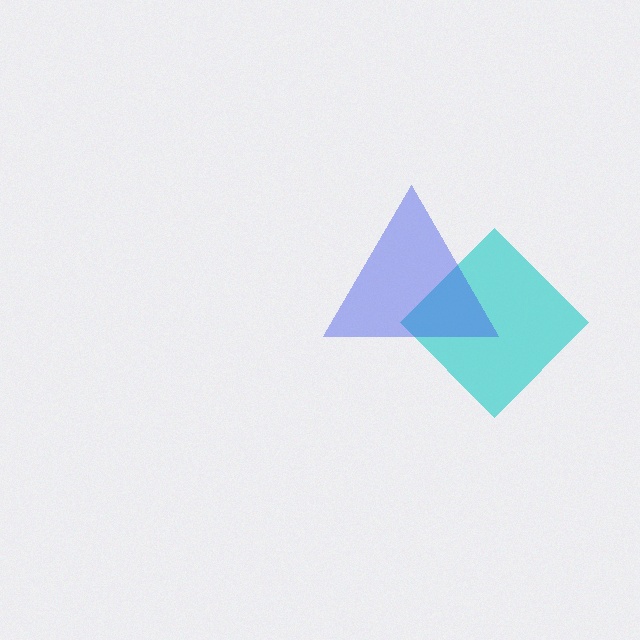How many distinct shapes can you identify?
There are 2 distinct shapes: a cyan diamond, a blue triangle.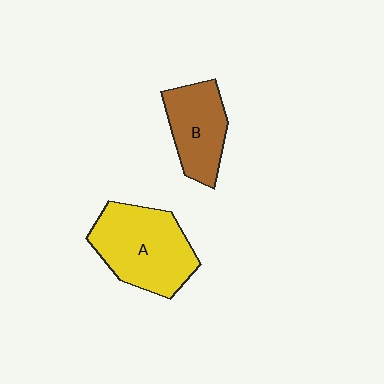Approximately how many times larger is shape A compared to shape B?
Approximately 1.5 times.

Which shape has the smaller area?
Shape B (brown).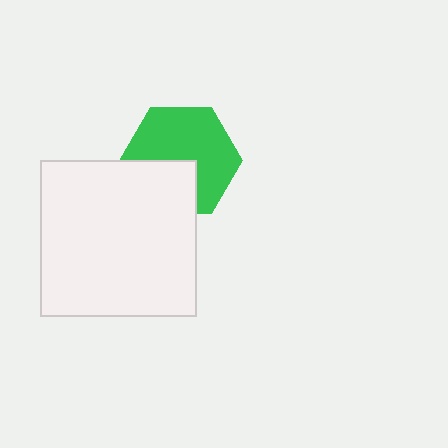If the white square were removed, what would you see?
You would see the complete green hexagon.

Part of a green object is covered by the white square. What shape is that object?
It is a hexagon.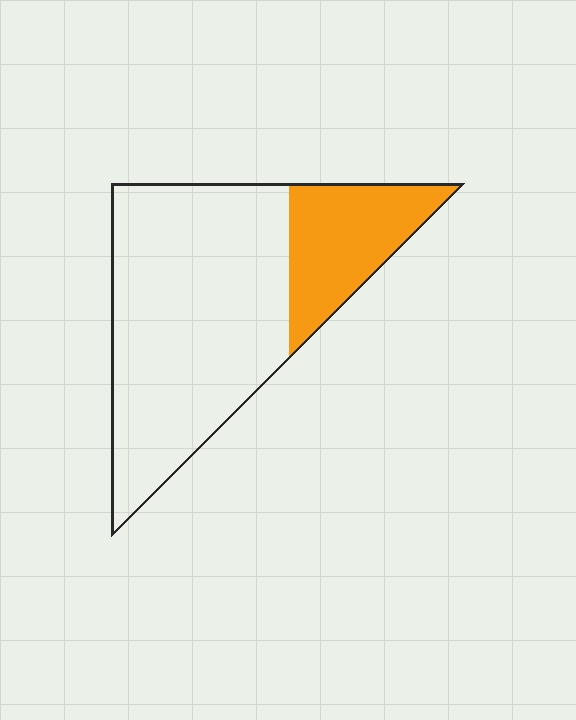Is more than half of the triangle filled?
No.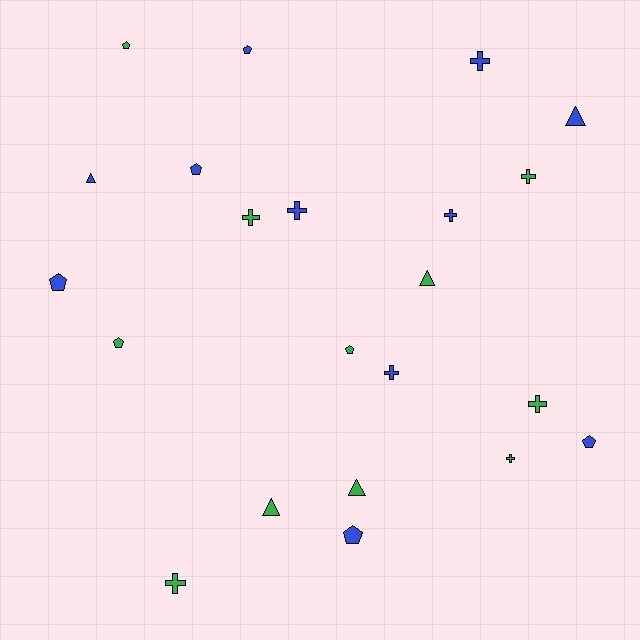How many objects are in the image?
There are 22 objects.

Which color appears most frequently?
Green, with 11 objects.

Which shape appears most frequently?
Cross, with 9 objects.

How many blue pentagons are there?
There are 5 blue pentagons.